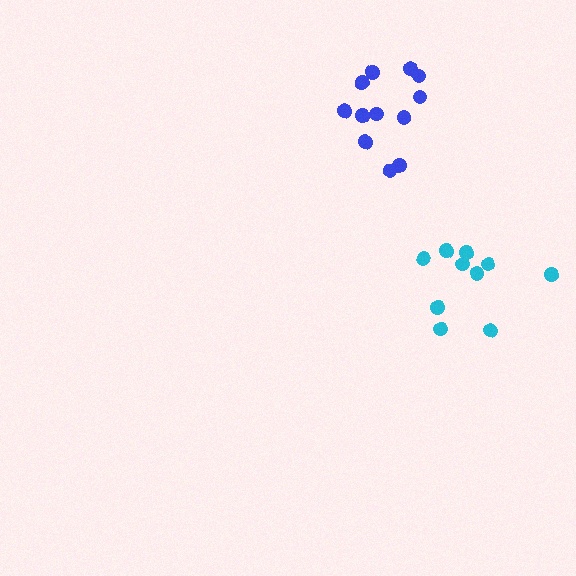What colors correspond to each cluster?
The clusters are colored: cyan, blue.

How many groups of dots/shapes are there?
There are 2 groups.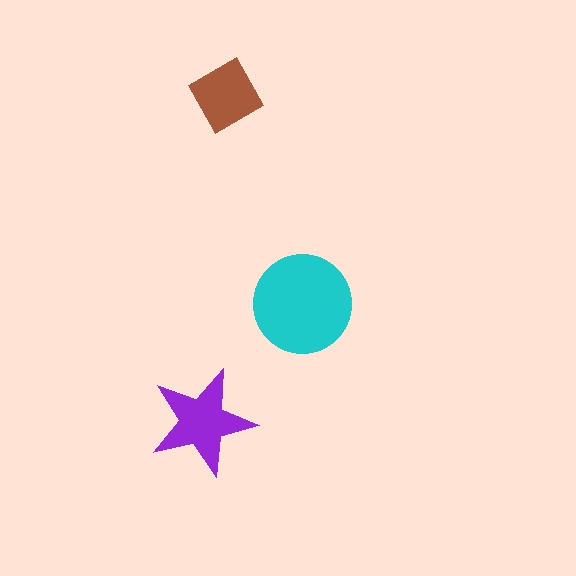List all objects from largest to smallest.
The cyan circle, the purple star, the brown square.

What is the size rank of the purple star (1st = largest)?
2nd.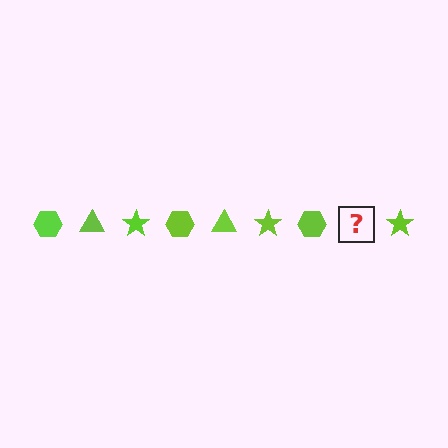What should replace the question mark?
The question mark should be replaced with a lime triangle.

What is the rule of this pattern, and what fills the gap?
The rule is that the pattern cycles through hexagon, triangle, star shapes in lime. The gap should be filled with a lime triangle.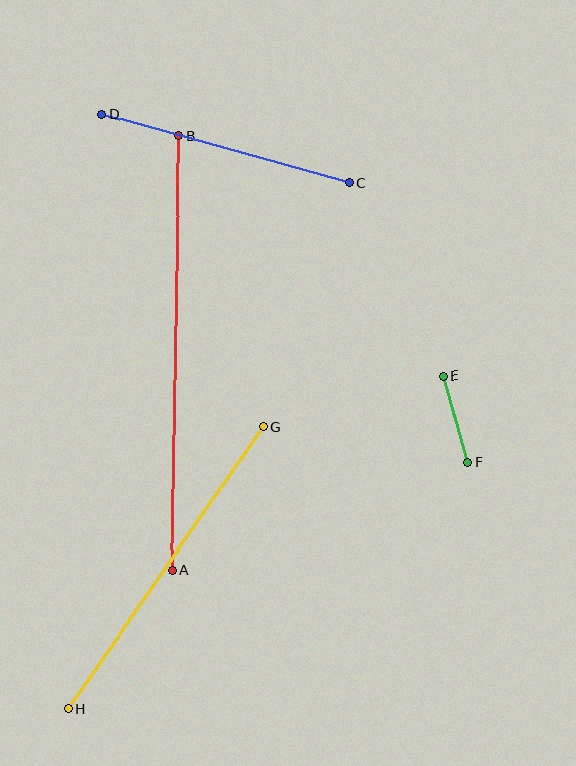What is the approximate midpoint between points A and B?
The midpoint is at approximately (175, 353) pixels.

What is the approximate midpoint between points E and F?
The midpoint is at approximately (456, 419) pixels.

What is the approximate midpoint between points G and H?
The midpoint is at approximately (166, 567) pixels.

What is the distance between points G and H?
The distance is approximately 343 pixels.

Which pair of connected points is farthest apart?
Points A and B are farthest apart.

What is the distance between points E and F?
The distance is approximately 91 pixels.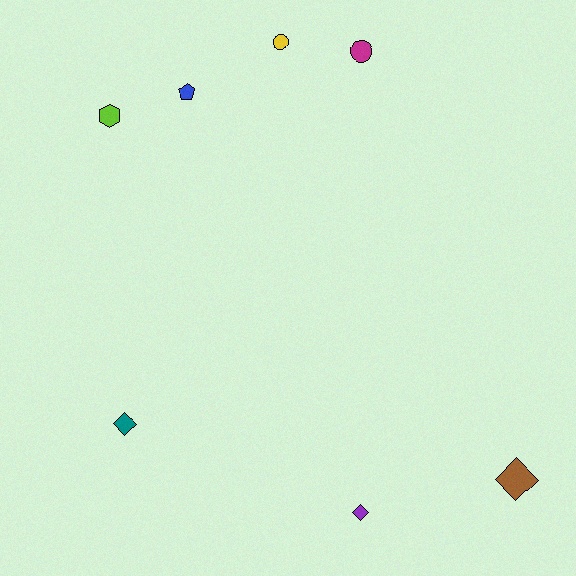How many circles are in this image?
There are 2 circles.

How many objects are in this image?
There are 7 objects.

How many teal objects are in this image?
There is 1 teal object.